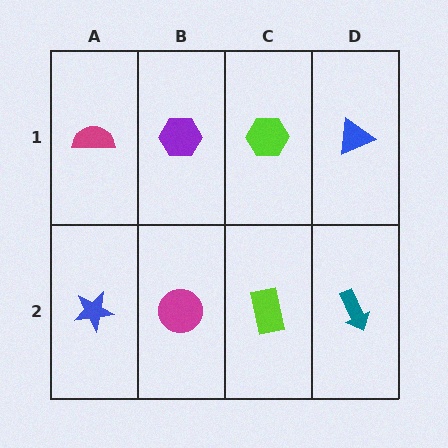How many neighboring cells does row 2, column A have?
2.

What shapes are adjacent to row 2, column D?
A blue triangle (row 1, column D), a lime rectangle (row 2, column C).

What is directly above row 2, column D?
A blue triangle.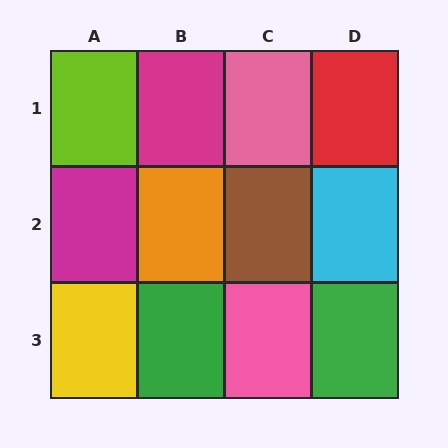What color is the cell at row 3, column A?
Yellow.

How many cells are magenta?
2 cells are magenta.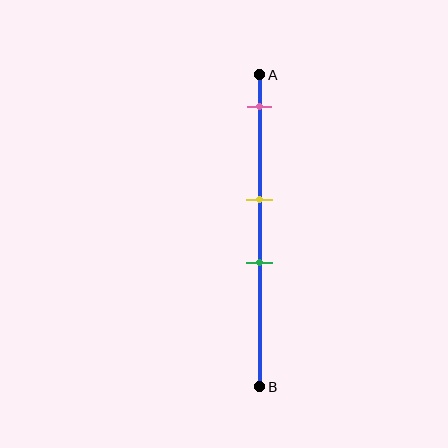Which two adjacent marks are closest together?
The yellow and green marks are the closest adjacent pair.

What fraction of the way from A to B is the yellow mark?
The yellow mark is approximately 40% (0.4) of the way from A to B.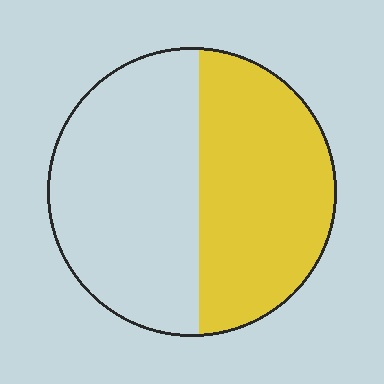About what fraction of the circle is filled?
About one half (1/2).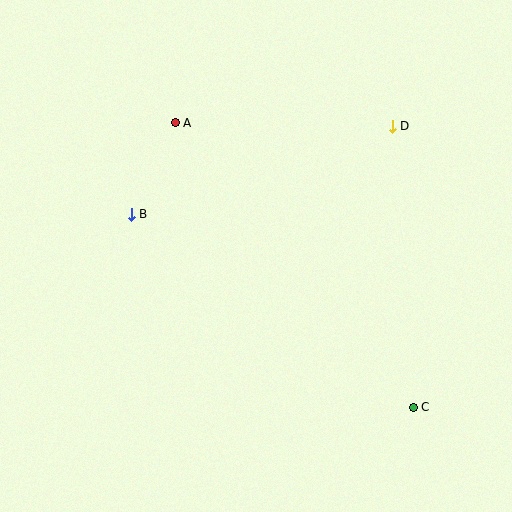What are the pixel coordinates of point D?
Point D is at (392, 126).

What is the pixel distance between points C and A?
The distance between C and A is 371 pixels.